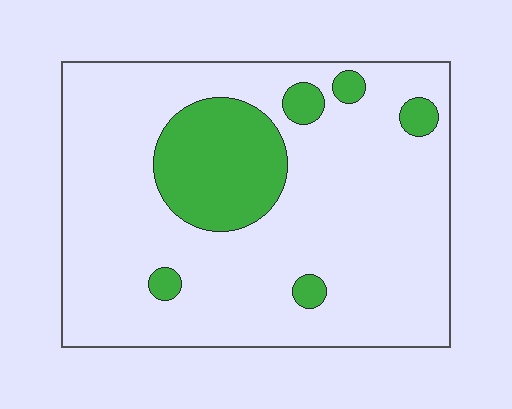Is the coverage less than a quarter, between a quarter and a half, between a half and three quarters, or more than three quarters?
Less than a quarter.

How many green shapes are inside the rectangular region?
6.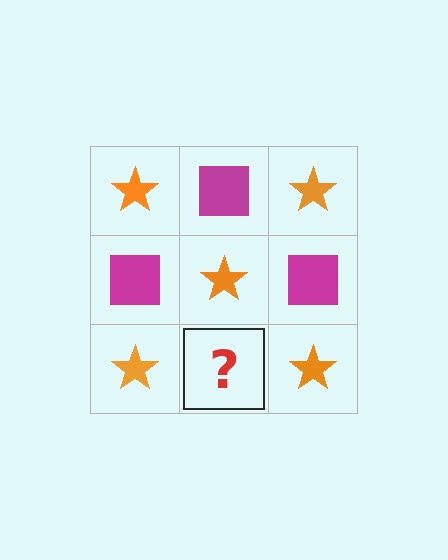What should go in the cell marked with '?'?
The missing cell should contain a magenta square.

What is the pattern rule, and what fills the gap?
The rule is that it alternates orange star and magenta square in a checkerboard pattern. The gap should be filled with a magenta square.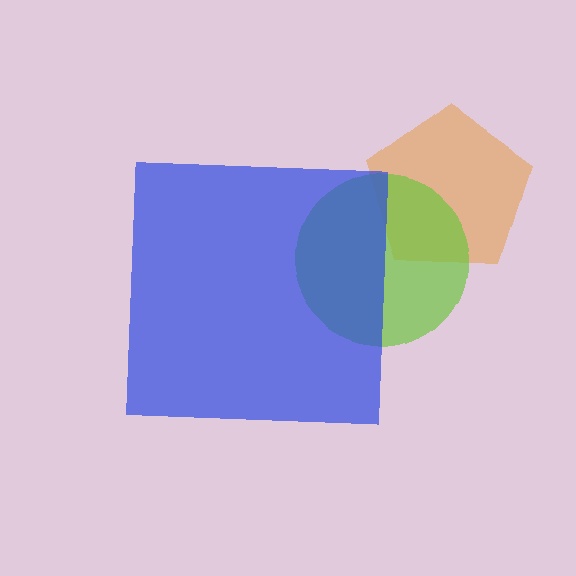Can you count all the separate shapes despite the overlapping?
Yes, there are 3 separate shapes.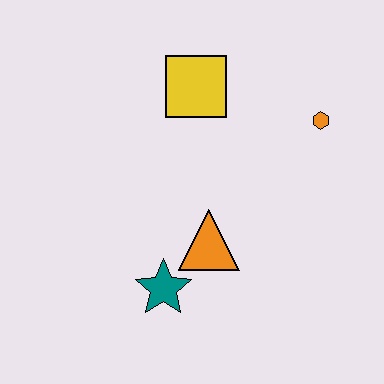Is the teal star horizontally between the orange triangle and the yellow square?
No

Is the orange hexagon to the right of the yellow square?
Yes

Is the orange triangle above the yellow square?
No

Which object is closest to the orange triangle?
The teal star is closest to the orange triangle.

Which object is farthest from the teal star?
The orange hexagon is farthest from the teal star.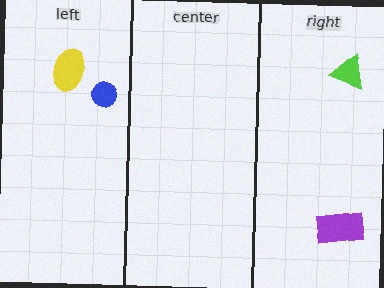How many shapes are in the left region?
2.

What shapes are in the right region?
The lime triangle, the purple rectangle.